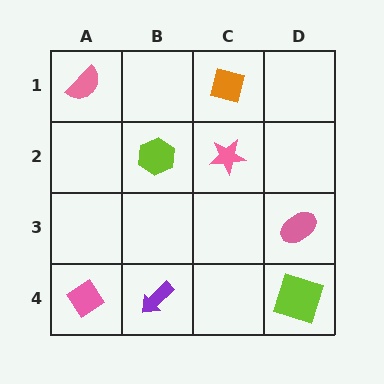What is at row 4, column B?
A purple arrow.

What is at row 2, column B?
A lime hexagon.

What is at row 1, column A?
A pink semicircle.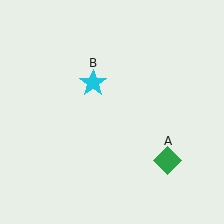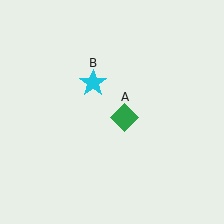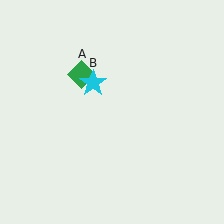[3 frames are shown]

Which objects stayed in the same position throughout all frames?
Cyan star (object B) remained stationary.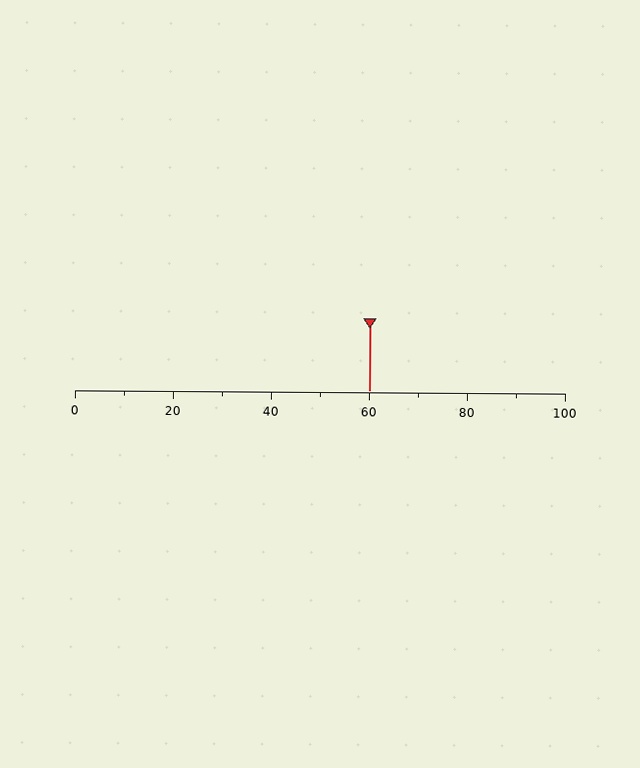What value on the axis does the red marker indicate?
The marker indicates approximately 60.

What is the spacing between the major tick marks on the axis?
The major ticks are spaced 20 apart.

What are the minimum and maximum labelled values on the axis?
The axis runs from 0 to 100.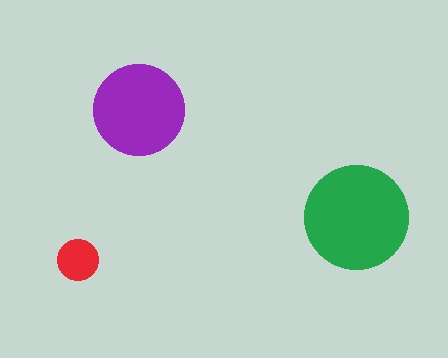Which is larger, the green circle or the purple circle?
The green one.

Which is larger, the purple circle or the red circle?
The purple one.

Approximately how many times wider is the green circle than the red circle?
About 2.5 times wider.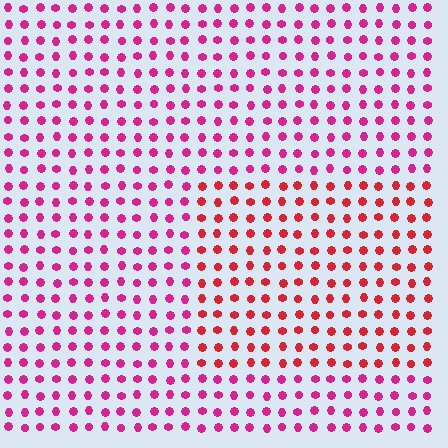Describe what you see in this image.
The image is filled with small magenta elements in a uniform arrangement. A rectangle-shaped region is visible where the elements are tinted to a slightly different hue, forming a subtle color boundary.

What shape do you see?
I see a rectangle.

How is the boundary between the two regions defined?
The boundary is defined purely by a slight shift in hue (about 32 degrees). Spacing, size, and orientation are identical on both sides.